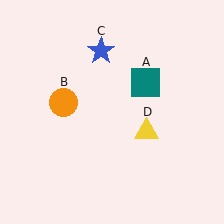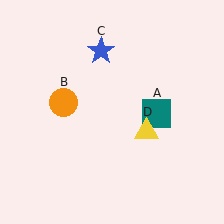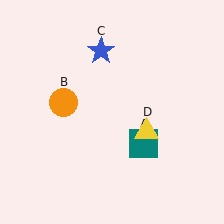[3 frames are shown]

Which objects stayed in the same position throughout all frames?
Orange circle (object B) and blue star (object C) and yellow triangle (object D) remained stationary.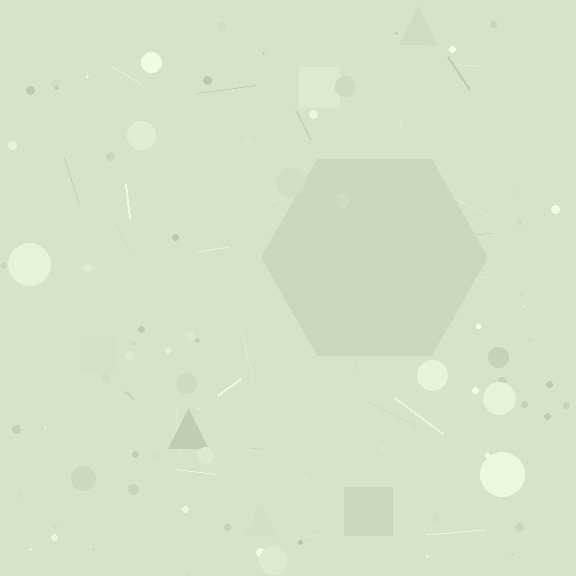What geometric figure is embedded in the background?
A hexagon is embedded in the background.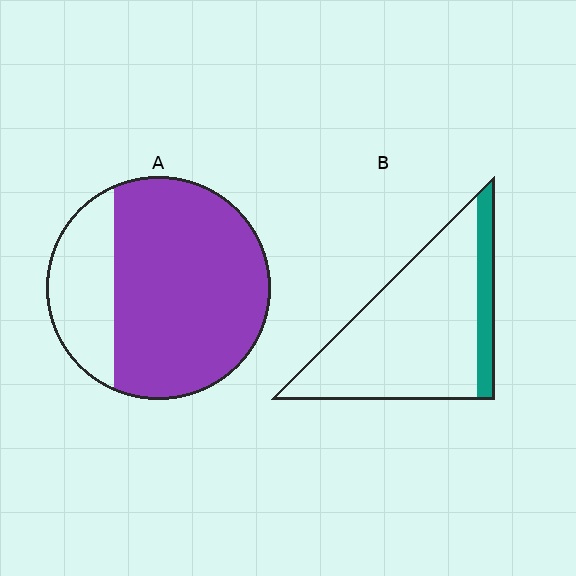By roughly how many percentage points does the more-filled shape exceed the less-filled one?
By roughly 60 percentage points (A over B).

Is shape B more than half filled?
No.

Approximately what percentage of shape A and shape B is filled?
A is approximately 75% and B is approximately 15%.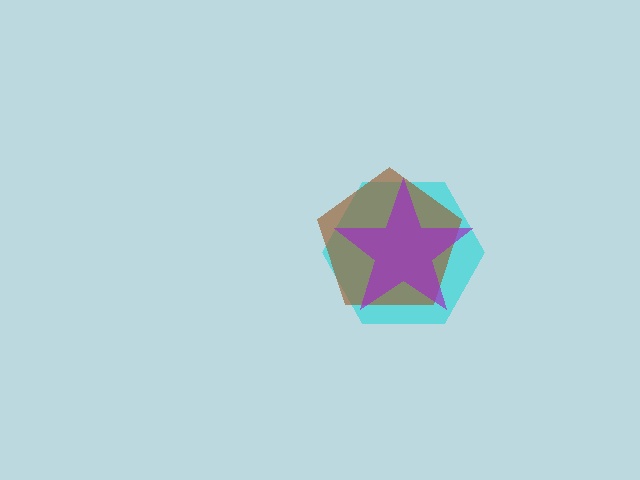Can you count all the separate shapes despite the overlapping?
Yes, there are 3 separate shapes.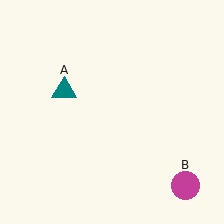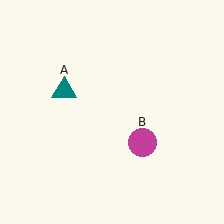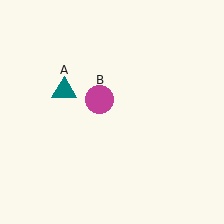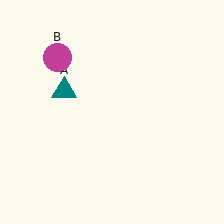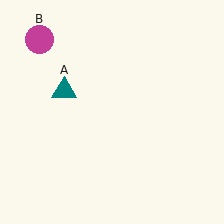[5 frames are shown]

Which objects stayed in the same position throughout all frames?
Teal triangle (object A) remained stationary.